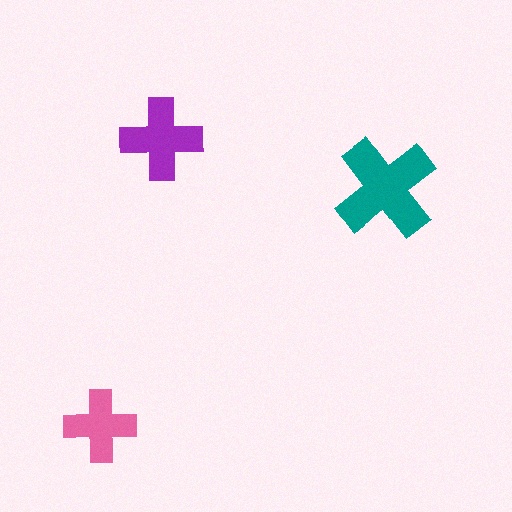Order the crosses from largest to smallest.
the teal one, the purple one, the pink one.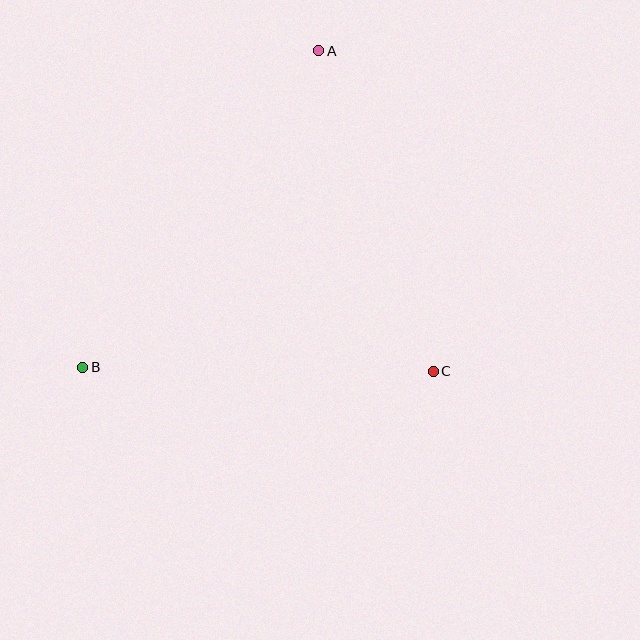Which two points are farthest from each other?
Points A and B are farthest from each other.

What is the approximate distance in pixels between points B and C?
The distance between B and C is approximately 351 pixels.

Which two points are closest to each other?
Points A and C are closest to each other.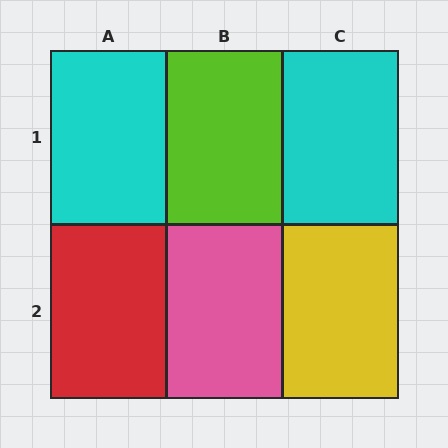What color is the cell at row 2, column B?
Pink.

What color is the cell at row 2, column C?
Yellow.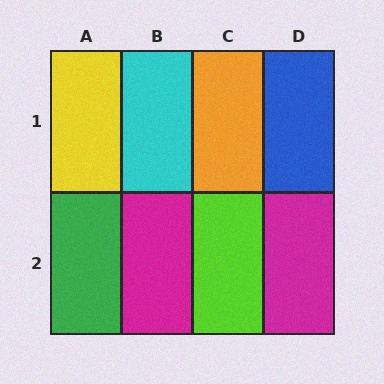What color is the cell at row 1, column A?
Yellow.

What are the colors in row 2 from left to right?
Green, magenta, lime, magenta.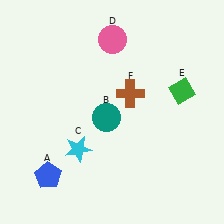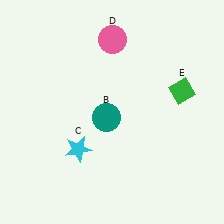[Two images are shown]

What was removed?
The brown cross (F), the blue pentagon (A) were removed in Image 2.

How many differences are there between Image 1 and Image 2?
There are 2 differences between the two images.